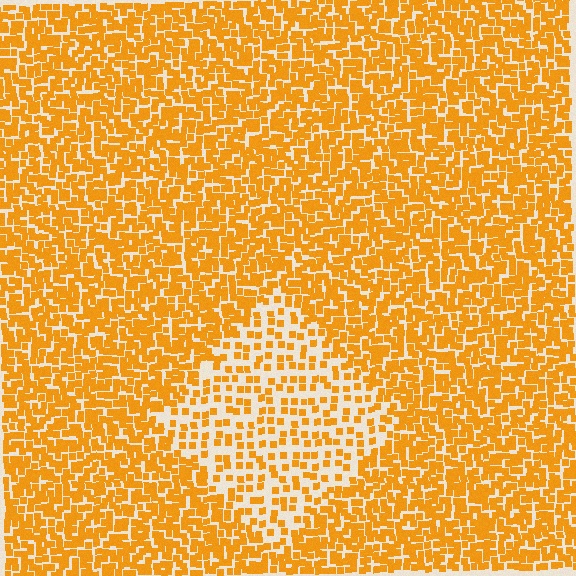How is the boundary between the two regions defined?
The boundary is defined by a change in element density (approximately 2.2x ratio). All elements are the same color, size, and shape.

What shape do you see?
I see a diamond.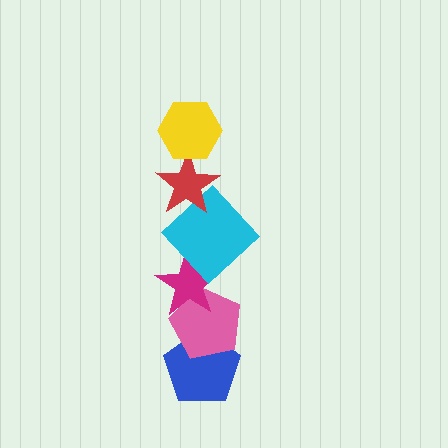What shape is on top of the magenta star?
The cyan diamond is on top of the magenta star.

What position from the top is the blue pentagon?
The blue pentagon is 6th from the top.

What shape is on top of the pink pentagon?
The magenta star is on top of the pink pentagon.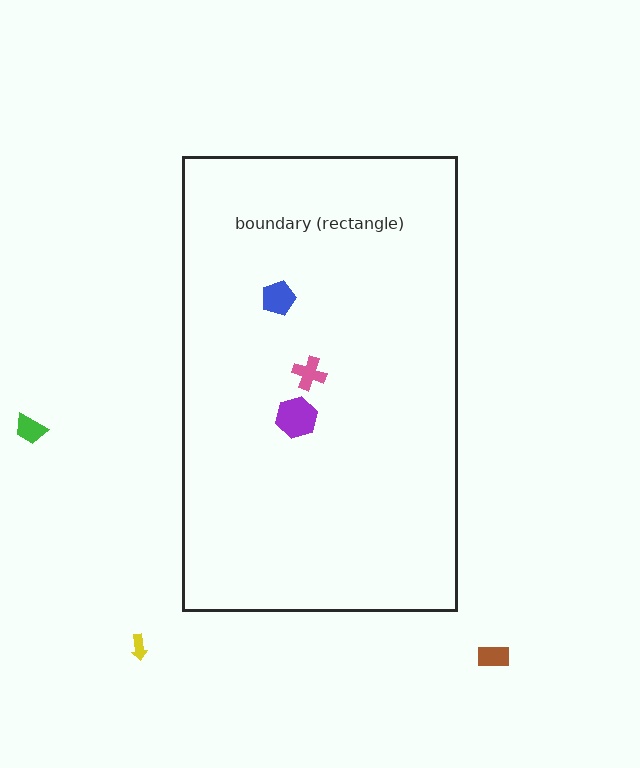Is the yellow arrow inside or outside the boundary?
Outside.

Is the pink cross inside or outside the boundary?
Inside.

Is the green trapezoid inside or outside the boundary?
Outside.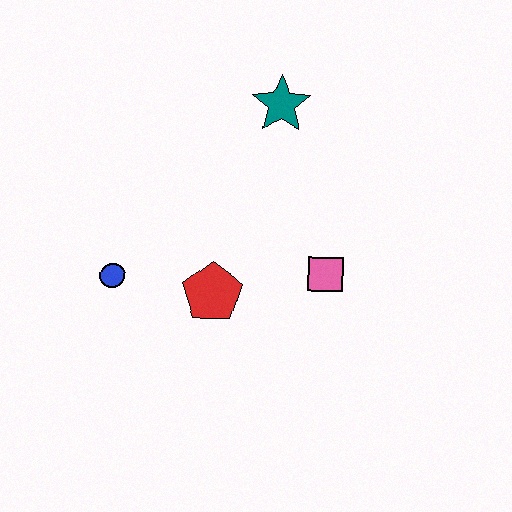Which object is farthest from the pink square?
The blue circle is farthest from the pink square.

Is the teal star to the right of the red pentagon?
Yes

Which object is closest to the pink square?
The red pentagon is closest to the pink square.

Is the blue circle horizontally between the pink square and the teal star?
No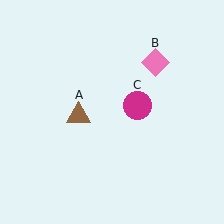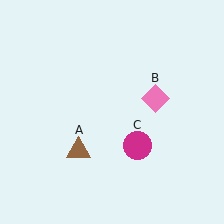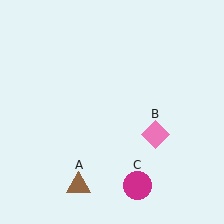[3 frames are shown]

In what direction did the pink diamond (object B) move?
The pink diamond (object B) moved down.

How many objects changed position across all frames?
3 objects changed position: brown triangle (object A), pink diamond (object B), magenta circle (object C).